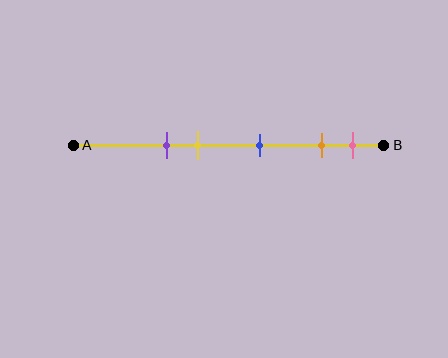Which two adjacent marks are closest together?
The orange and pink marks are the closest adjacent pair.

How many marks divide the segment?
There are 5 marks dividing the segment.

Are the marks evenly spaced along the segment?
No, the marks are not evenly spaced.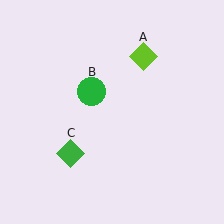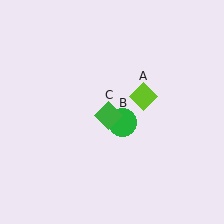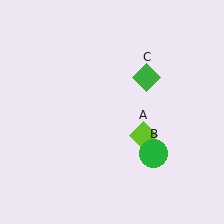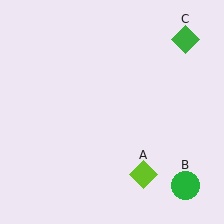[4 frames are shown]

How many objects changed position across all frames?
3 objects changed position: lime diamond (object A), green circle (object B), green diamond (object C).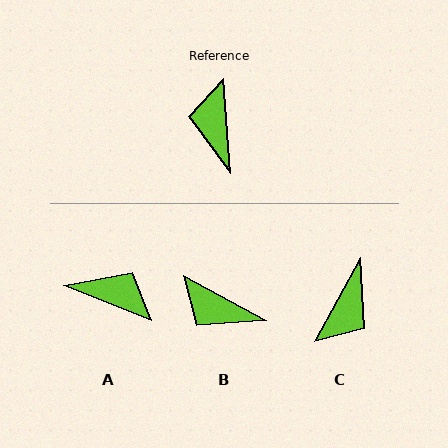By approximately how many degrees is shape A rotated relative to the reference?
Approximately 116 degrees clockwise.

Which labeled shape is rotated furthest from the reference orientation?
C, about 147 degrees away.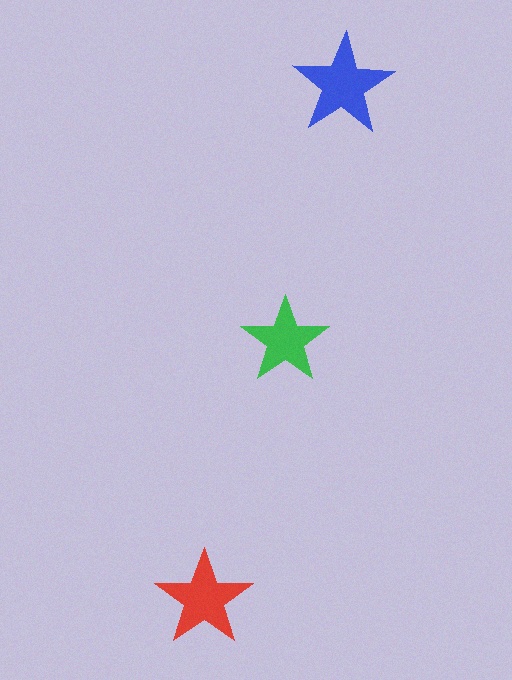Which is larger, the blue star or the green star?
The blue one.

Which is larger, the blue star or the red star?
The blue one.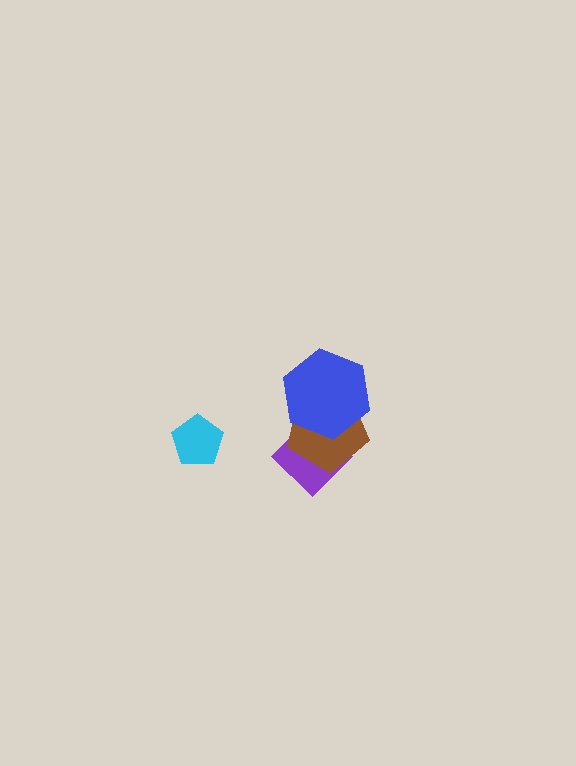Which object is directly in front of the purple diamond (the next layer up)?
The brown pentagon is directly in front of the purple diamond.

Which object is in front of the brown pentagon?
The blue hexagon is in front of the brown pentagon.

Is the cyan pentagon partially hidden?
No, no other shape covers it.